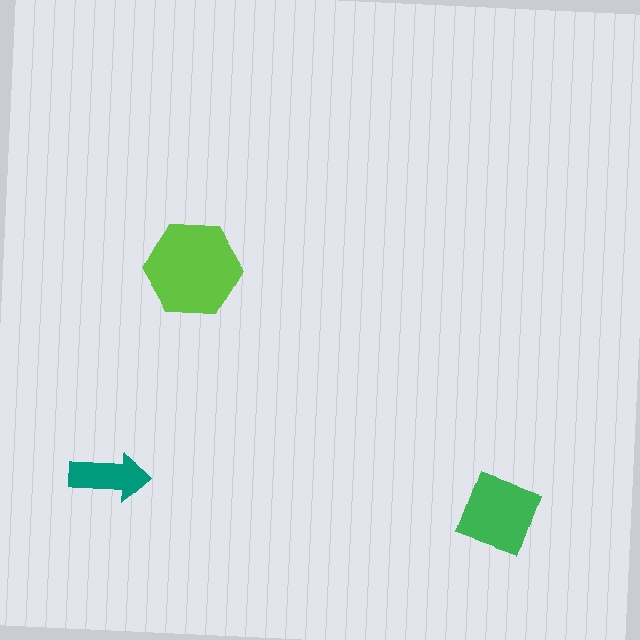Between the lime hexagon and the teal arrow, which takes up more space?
The lime hexagon.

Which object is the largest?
The lime hexagon.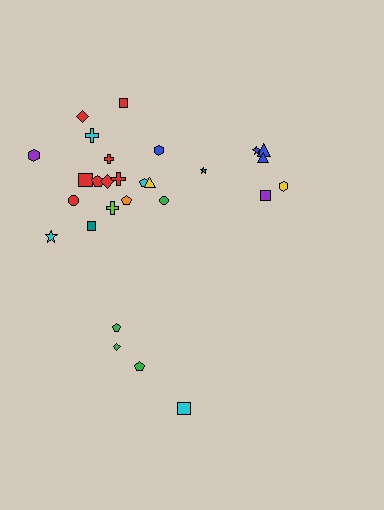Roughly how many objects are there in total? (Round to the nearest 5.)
Roughly 30 objects in total.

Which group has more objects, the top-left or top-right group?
The top-left group.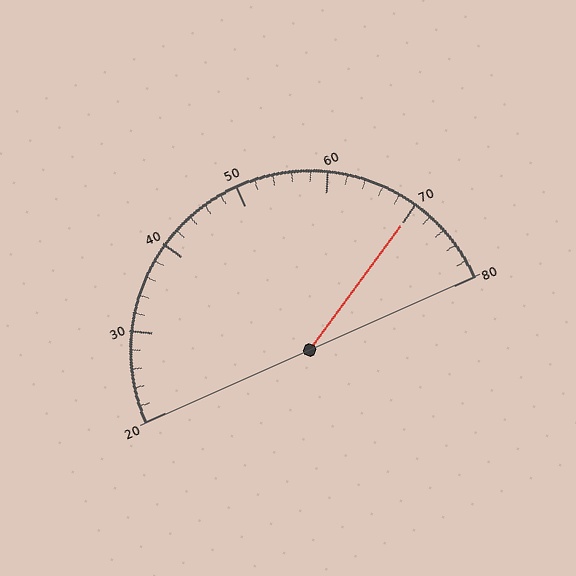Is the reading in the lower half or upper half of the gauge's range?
The reading is in the upper half of the range (20 to 80).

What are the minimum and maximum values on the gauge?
The gauge ranges from 20 to 80.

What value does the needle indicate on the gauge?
The needle indicates approximately 70.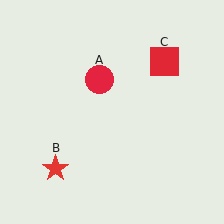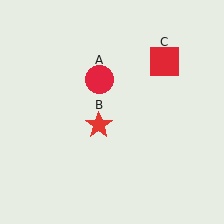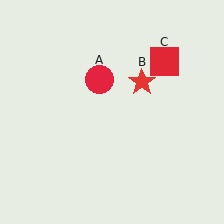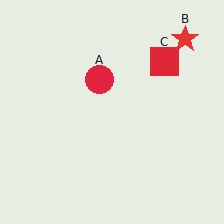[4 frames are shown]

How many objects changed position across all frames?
1 object changed position: red star (object B).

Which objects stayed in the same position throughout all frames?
Red circle (object A) and red square (object C) remained stationary.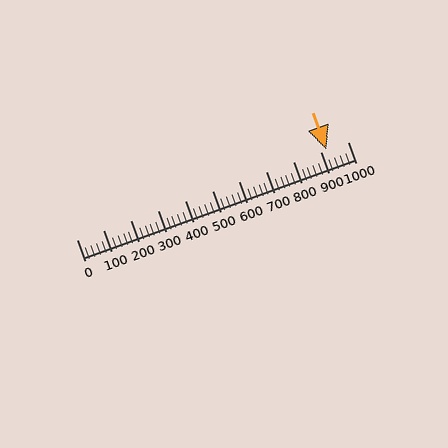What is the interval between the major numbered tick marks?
The major tick marks are spaced 100 units apart.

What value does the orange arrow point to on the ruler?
The orange arrow points to approximately 921.